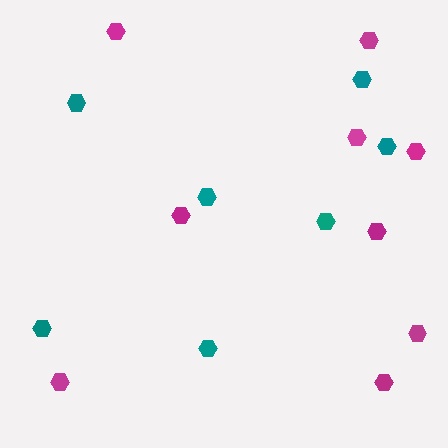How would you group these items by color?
There are 2 groups: one group of magenta hexagons (9) and one group of teal hexagons (7).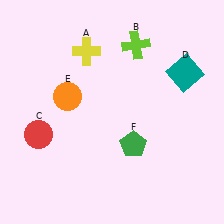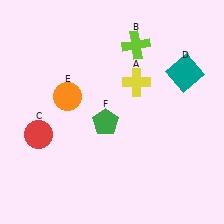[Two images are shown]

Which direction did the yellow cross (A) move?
The yellow cross (A) moved right.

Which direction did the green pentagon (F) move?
The green pentagon (F) moved left.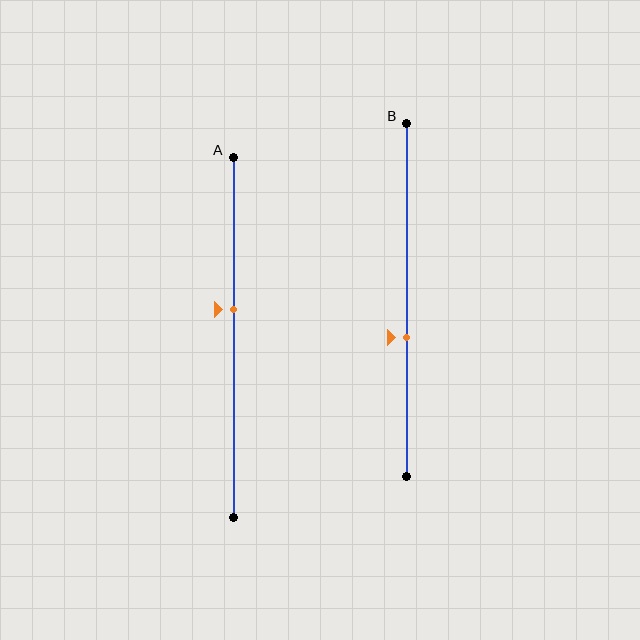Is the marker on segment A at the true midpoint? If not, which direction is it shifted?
No, the marker on segment A is shifted upward by about 8% of the segment length.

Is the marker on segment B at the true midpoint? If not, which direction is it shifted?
No, the marker on segment B is shifted downward by about 11% of the segment length.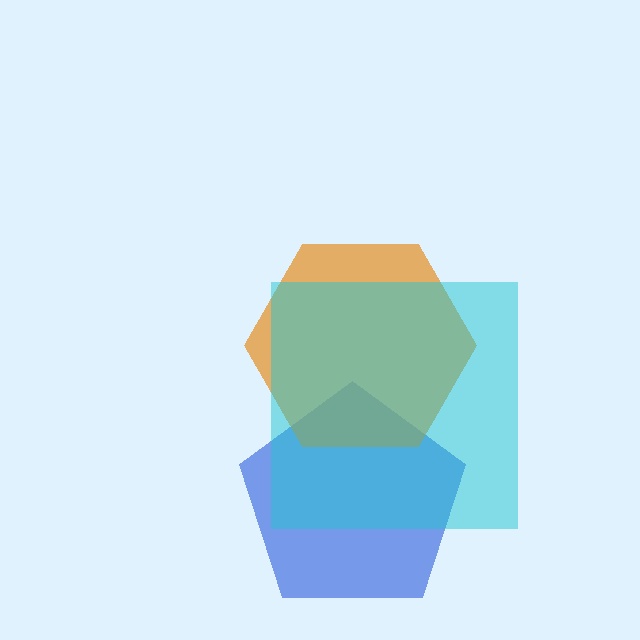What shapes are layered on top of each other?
The layered shapes are: a blue pentagon, an orange hexagon, a cyan square.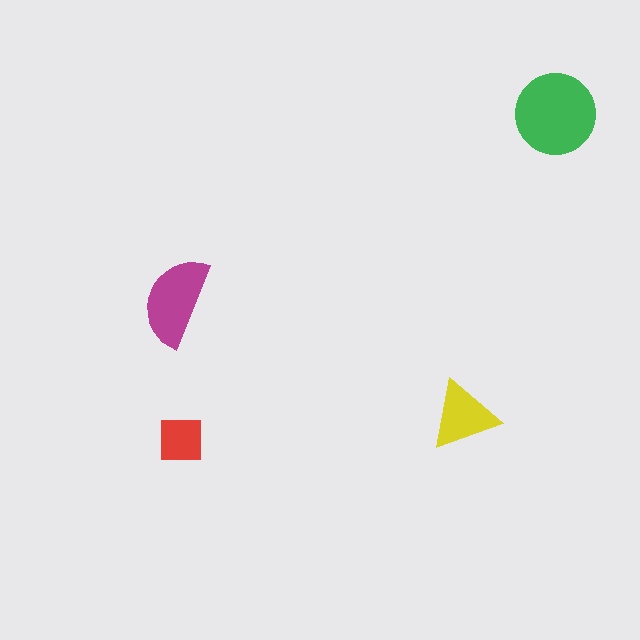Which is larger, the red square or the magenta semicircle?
The magenta semicircle.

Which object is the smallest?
The red square.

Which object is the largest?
The green circle.